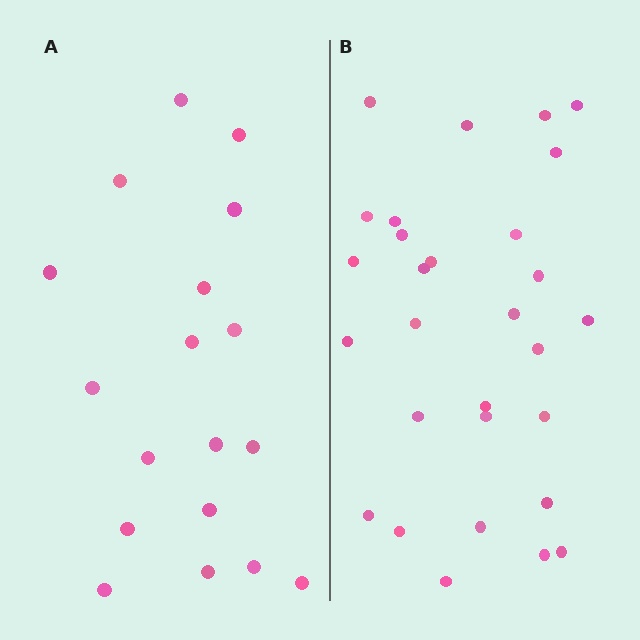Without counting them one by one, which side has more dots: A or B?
Region B (the right region) has more dots.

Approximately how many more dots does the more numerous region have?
Region B has roughly 12 or so more dots than region A.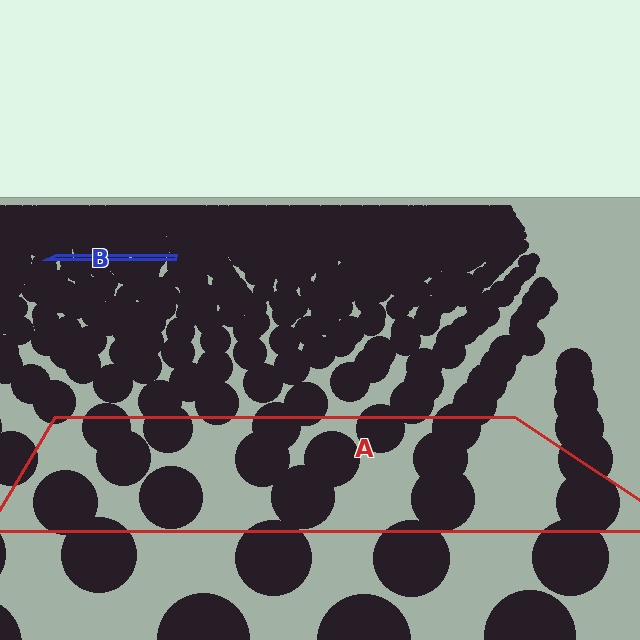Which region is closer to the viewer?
Region A is closer. The texture elements there are larger and more spread out.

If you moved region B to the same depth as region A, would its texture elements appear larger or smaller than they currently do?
They would appear larger. At a closer depth, the same texture elements are projected at a bigger on-screen size.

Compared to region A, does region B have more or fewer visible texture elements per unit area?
Region B has more texture elements per unit area — they are packed more densely because it is farther away.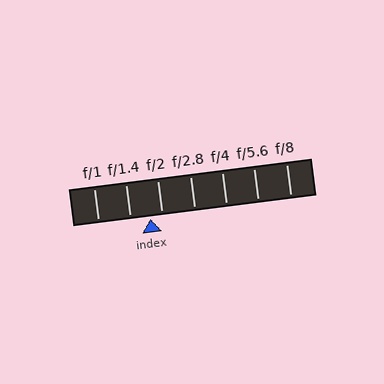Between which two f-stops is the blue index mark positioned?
The index mark is between f/1.4 and f/2.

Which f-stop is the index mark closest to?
The index mark is closest to f/2.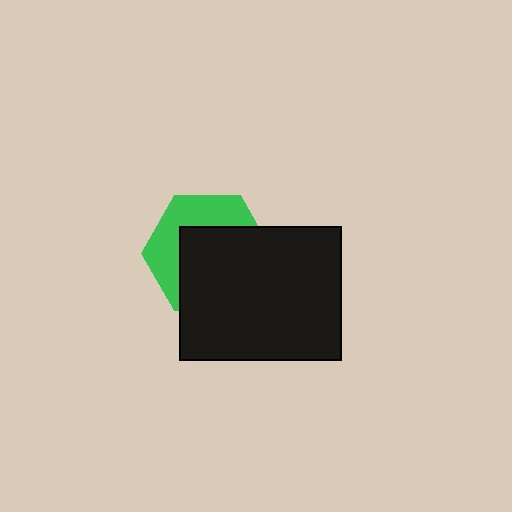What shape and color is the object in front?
The object in front is a black rectangle.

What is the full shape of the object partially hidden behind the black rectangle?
The partially hidden object is a green hexagon.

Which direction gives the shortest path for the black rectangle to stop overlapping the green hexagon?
Moving toward the lower-right gives the shortest separation.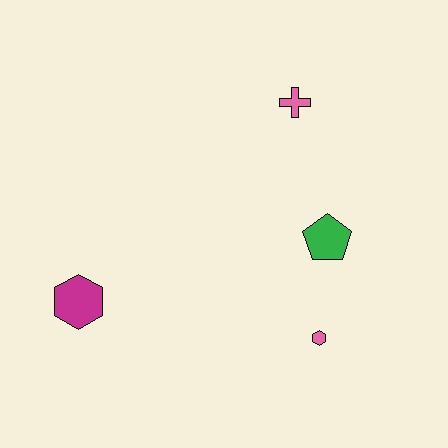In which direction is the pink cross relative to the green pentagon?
The pink cross is above the green pentagon.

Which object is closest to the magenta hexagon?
The pink hexagon is closest to the magenta hexagon.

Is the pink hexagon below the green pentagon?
Yes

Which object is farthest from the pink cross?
The magenta hexagon is farthest from the pink cross.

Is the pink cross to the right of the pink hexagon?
No